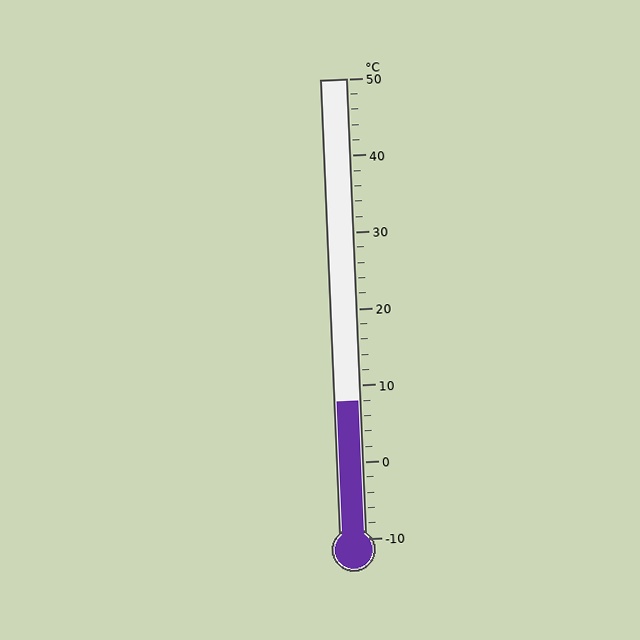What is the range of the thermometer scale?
The thermometer scale ranges from -10°C to 50°C.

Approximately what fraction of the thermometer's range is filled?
The thermometer is filled to approximately 30% of its range.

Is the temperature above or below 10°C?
The temperature is below 10°C.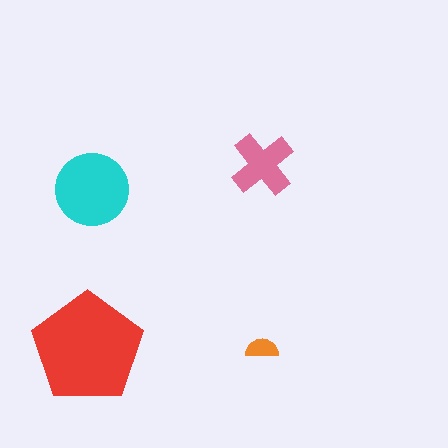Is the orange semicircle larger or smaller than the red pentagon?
Smaller.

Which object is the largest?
The red pentagon.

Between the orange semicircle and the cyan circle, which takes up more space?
The cyan circle.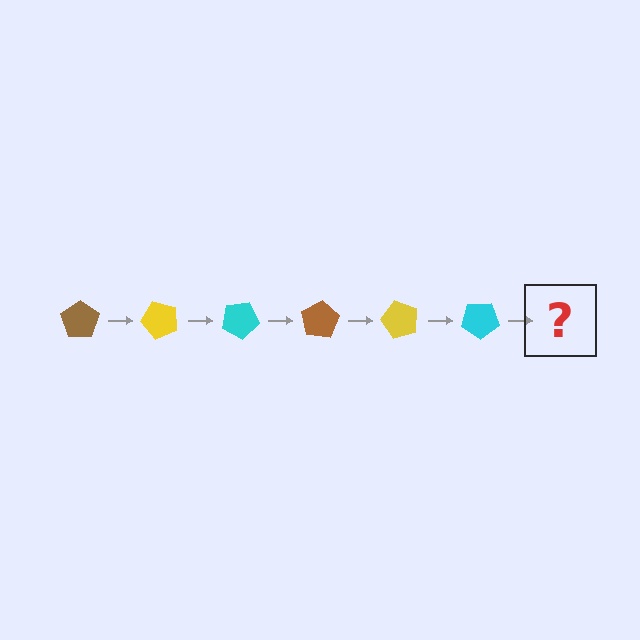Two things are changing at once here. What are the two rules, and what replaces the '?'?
The two rules are that it rotates 50 degrees each step and the color cycles through brown, yellow, and cyan. The '?' should be a brown pentagon, rotated 300 degrees from the start.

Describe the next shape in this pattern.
It should be a brown pentagon, rotated 300 degrees from the start.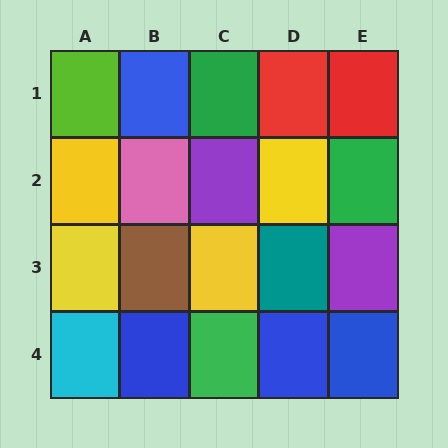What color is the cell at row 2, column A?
Yellow.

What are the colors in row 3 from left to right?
Yellow, brown, yellow, teal, purple.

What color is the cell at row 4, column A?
Cyan.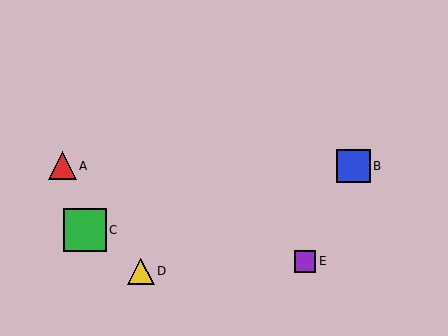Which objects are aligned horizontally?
Objects A, B are aligned horizontally.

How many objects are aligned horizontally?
2 objects (A, B) are aligned horizontally.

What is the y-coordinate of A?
Object A is at y≈166.